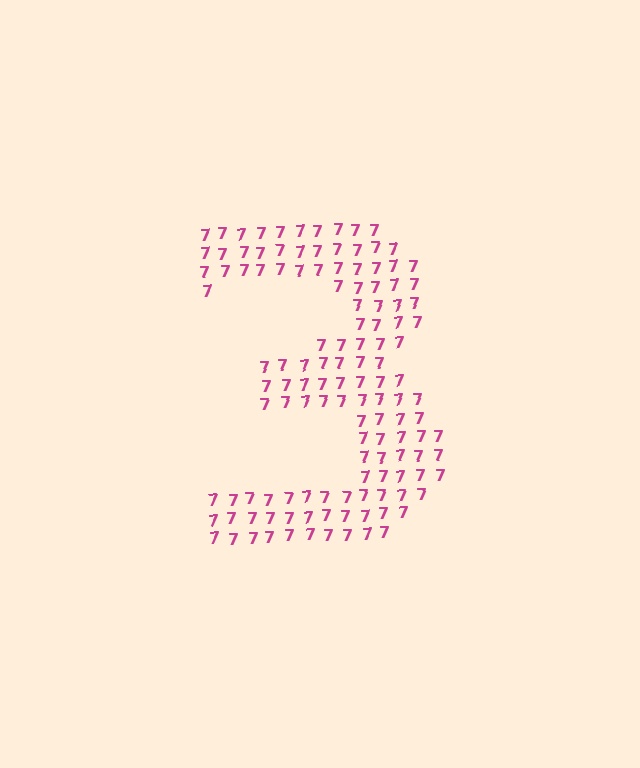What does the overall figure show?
The overall figure shows the digit 3.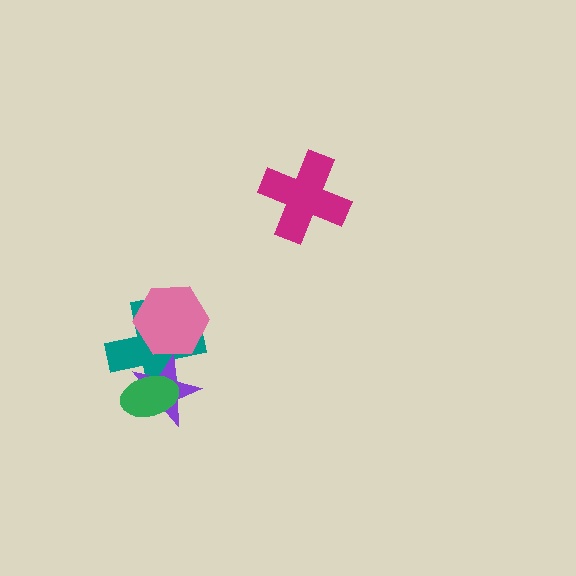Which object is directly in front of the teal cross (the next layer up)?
The purple star is directly in front of the teal cross.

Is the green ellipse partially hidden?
No, no other shape covers it.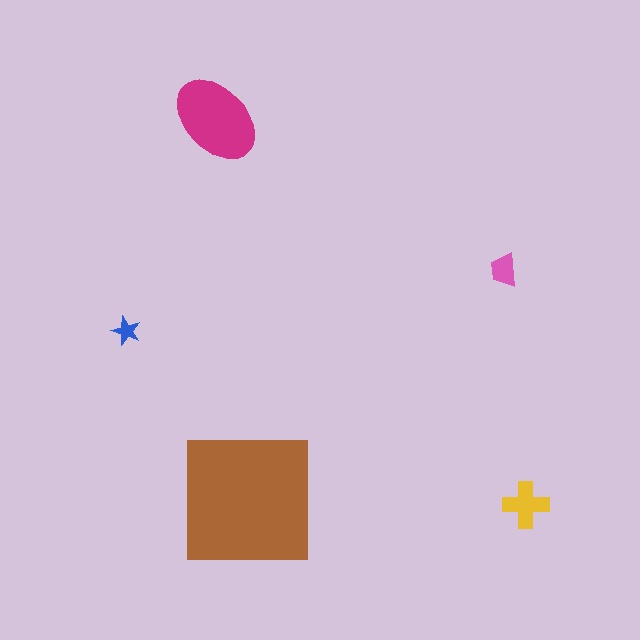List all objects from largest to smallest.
The brown square, the magenta ellipse, the yellow cross, the pink trapezoid, the blue star.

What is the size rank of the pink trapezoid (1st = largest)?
4th.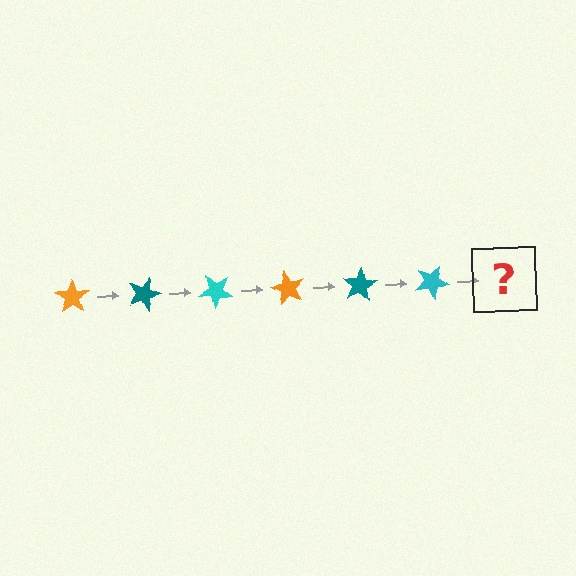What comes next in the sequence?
The next element should be an orange star, rotated 120 degrees from the start.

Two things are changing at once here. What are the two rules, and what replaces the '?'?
The two rules are that it rotates 20 degrees each step and the color cycles through orange, teal, and cyan. The '?' should be an orange star, rotated 120 degrees from the start.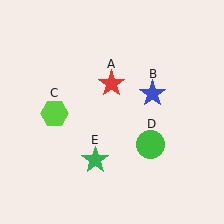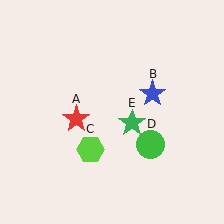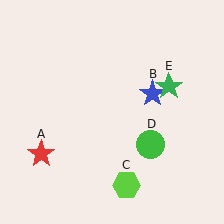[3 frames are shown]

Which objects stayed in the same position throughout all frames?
Blue star (object B) and green circle (object D) remained stationary.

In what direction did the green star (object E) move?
The green star (object E) moved up and to the right.